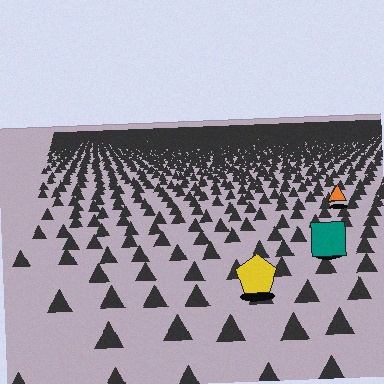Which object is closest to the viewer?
The yellow pentagon is closest. The texture marks near it are larger and more spread out.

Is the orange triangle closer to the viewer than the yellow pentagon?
No. The yellow pentagon is closer — you can tell from the texture gradient: the ground texture is coarser near it.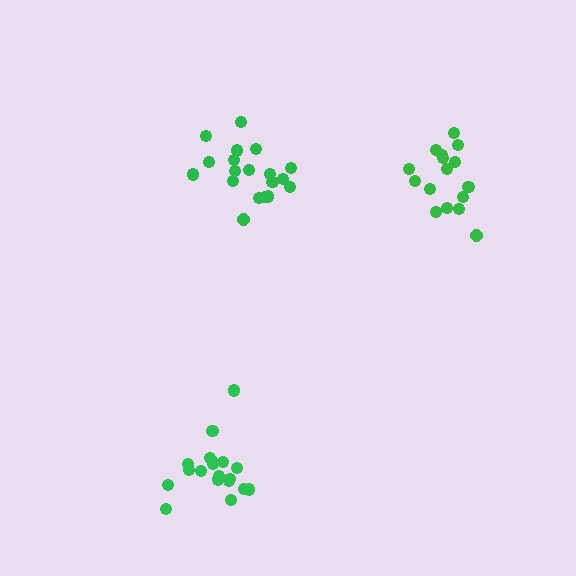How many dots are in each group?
Group 1: 16 dots, Group 2: 19 dots, Group 3: 19 dots (54 total).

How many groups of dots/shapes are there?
There are 3 groups.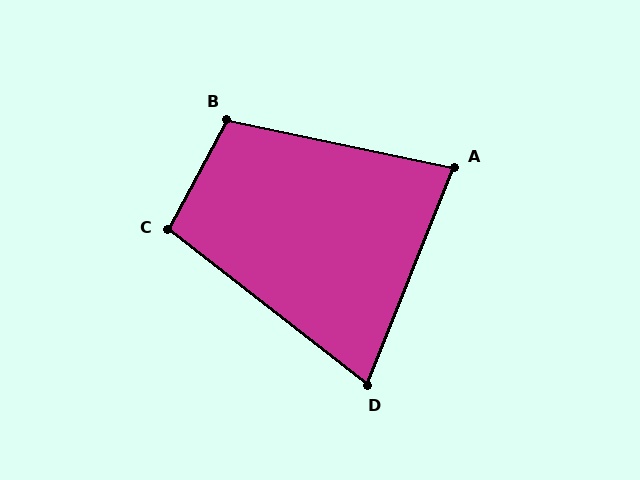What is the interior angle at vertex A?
Approximately 80 degrees (acute).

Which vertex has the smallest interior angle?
D, at approximately 74 degrees.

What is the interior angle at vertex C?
Approximately 100 degrees (obtuse).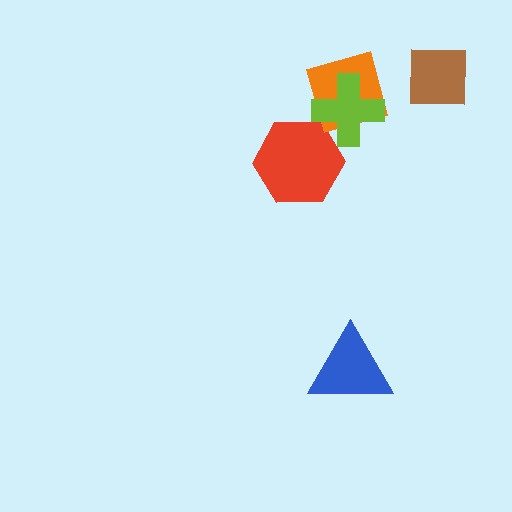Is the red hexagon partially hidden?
Yes, it is partially covered by another shape.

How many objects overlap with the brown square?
0 objects overlap with the brown square.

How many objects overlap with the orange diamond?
1 object overlaps with the orange diamond.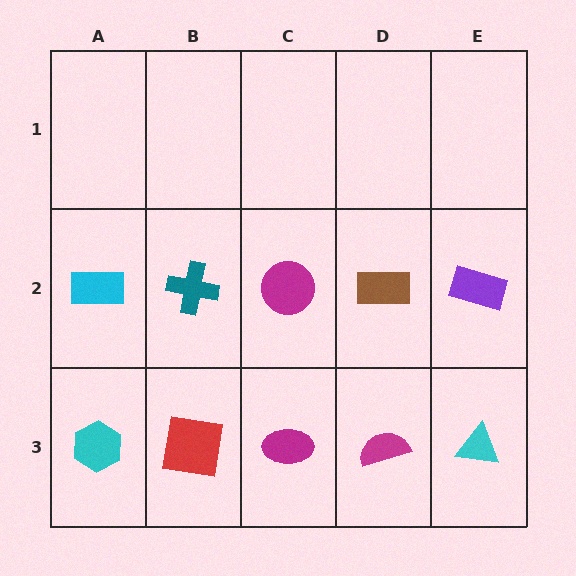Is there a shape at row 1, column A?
No, that cell is empty.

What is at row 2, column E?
A purple rectangle.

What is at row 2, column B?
A teal cross.